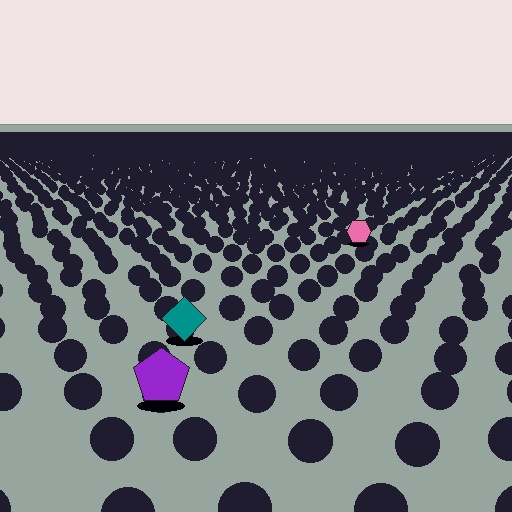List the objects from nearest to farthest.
From nearest to farthest: the purple pentagon, the teal diamond, the pink hexagon.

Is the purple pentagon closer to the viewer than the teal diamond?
Yes. The purple pentagon is closer — you can tell from the texture gradient: the ground texture is coarser near it.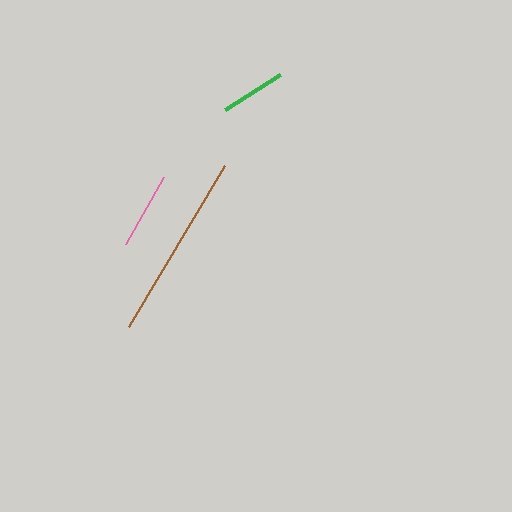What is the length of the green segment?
The green segment is approximately 65 pixels long.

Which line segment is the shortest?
The green line is the shortest at approximately 65 pixels.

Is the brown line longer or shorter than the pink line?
The brown line is longer than the pink line.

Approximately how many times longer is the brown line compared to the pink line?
The brown line is approximately 2.4 times the length of the pink line.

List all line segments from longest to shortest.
From longest to shortest: brown, pink, green.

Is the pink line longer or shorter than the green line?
The pink line is longer than the green line.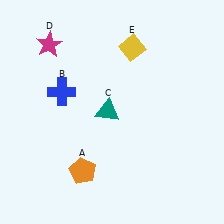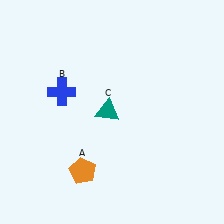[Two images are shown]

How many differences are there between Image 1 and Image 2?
There are 2 differences between the two images.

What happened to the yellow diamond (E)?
The yellow diamond (E) was removed in Image 2. It was in the top-right area of Image 1.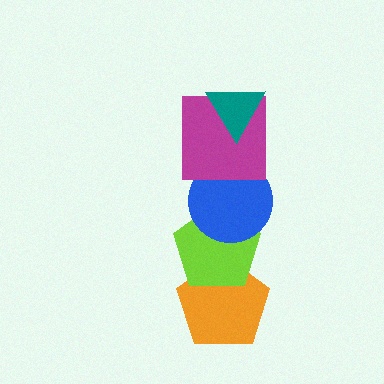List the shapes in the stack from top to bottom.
From top to bottom: the teal triangle, the magenta square, the blue circle, the lime pentagon, the orange pentagon.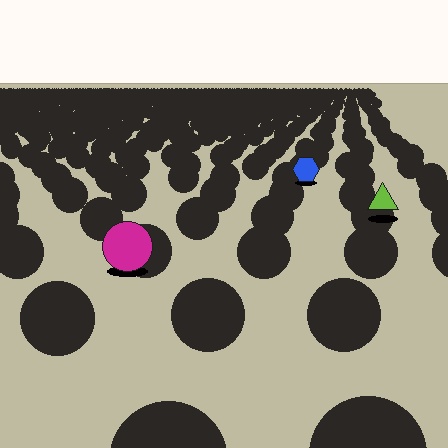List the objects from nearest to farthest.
From nearest to farthest: the magenta circle, the lime triangle, the blue hexagon.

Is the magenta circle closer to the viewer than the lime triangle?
Yes. The magenta circle is closer — you can tell from the texture gradient: the ground texture is coarser near it.